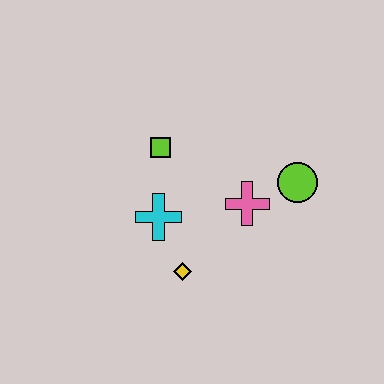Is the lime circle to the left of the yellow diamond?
No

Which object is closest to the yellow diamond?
The cyan cross is closest to the yellow diamond.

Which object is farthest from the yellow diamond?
The lime circle is farthest from the yellow diamond.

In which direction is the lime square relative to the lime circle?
The lime square is to the left of the lime circle.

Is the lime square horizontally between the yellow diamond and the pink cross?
No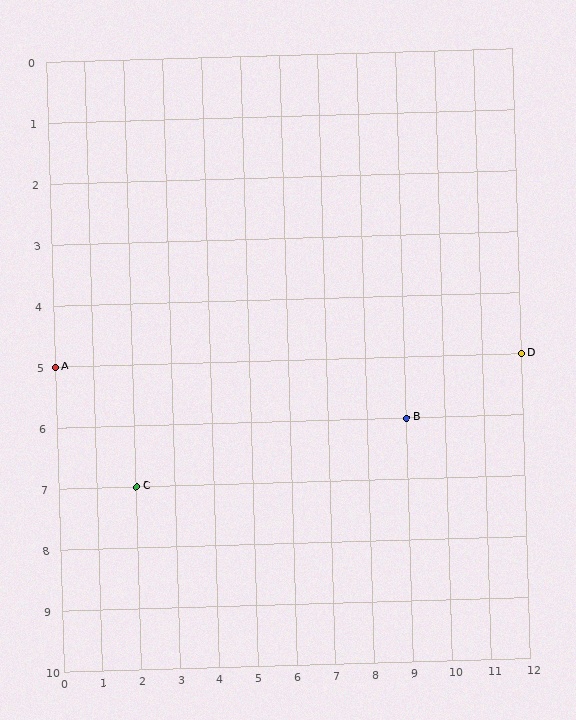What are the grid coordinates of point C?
Point C is at grid coordinates (2, 7).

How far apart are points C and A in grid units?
Points C and A are 2 columns and 2 rows apart (about 2.8 grid units diagonally).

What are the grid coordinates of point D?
Point D is at grid coordinates (12, 5).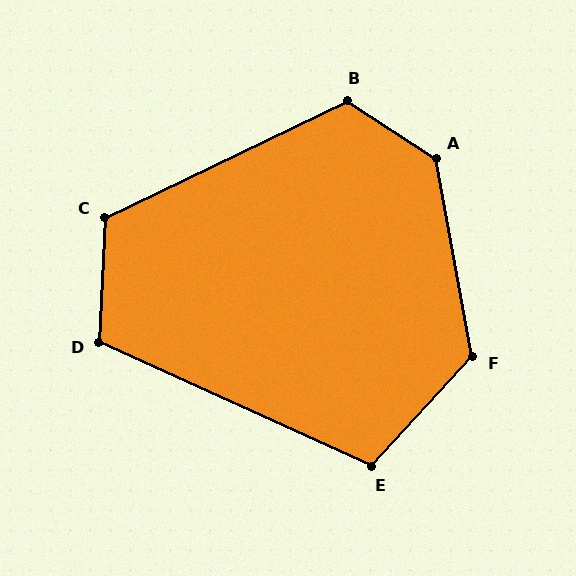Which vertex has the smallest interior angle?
E, at approximately 108 degrees.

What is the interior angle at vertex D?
Approximately 112 degrees (obtuse).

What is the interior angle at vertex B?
Approximately 121 degrees (obtuse).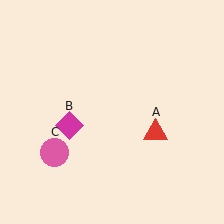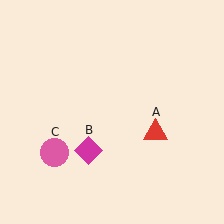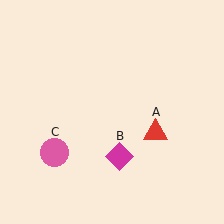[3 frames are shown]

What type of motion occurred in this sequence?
The magenta diamond (object B) rotated counterclockwise around the center of the scene.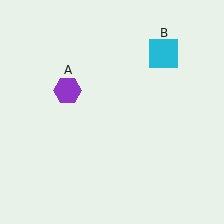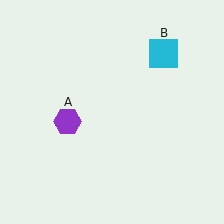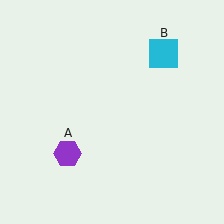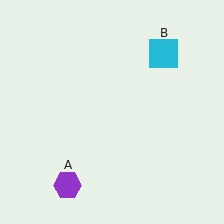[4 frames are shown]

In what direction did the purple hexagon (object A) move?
The purple hexagon (object A) moved down.